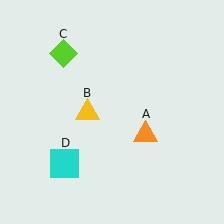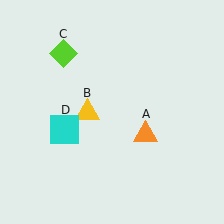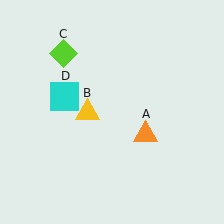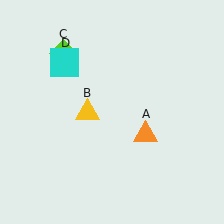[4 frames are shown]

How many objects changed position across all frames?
1 object changed position: cyan square (object D).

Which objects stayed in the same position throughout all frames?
Orange triangle (object A) and yellow triangle (object B) and lime diamond (object C) remained stationary.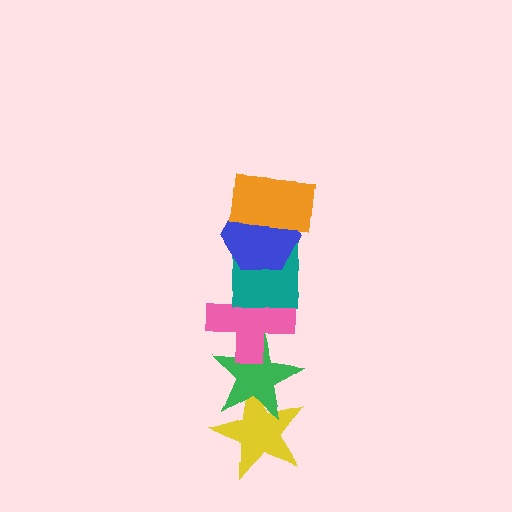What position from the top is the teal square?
The teal square is 3rd from the top.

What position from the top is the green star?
The green star is 5th from the top.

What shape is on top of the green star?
The pink cross is on top of the green star.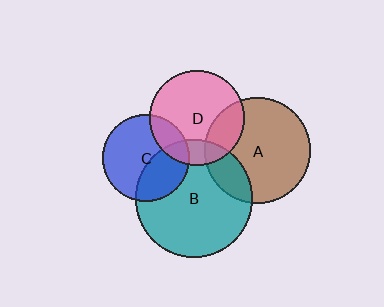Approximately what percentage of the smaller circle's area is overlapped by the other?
Approximately 20%.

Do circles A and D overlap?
Yes.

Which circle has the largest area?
Circle B (teal).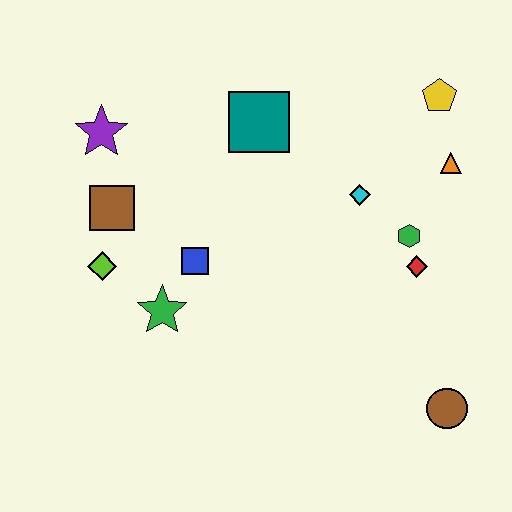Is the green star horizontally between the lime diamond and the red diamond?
Yes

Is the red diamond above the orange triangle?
No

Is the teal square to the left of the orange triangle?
Yes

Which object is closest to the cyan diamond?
The green hexagon is closest to the cyan diamond.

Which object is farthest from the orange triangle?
The lime diamond is farthest from the orange triangle.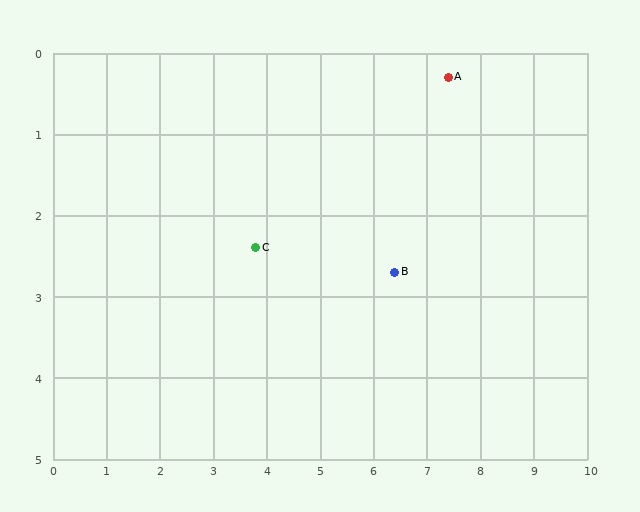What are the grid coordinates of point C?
Point C is at approximately (3.8, 2.4).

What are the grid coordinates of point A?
Point A is at approximately (7.4, 0.3).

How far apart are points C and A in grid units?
Points C and A are about 4.2 grid units apart.